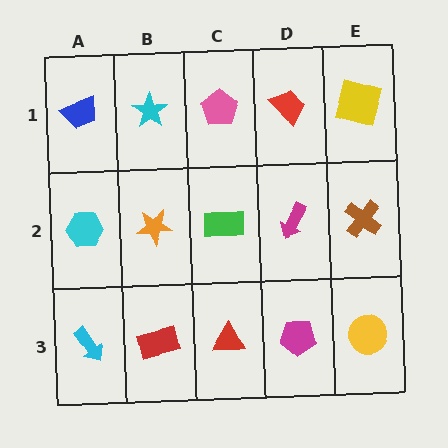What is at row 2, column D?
A magenta arrow.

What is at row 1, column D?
A red trapezoid.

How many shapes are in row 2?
5 shapes.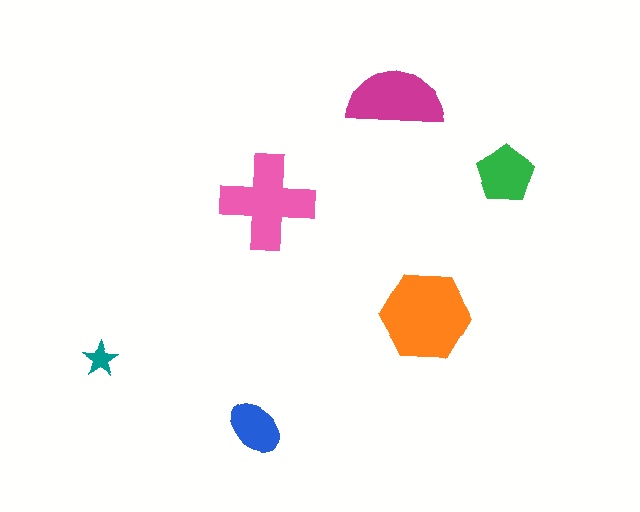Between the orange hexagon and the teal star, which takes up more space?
The orange hexagon.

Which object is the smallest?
The teal star.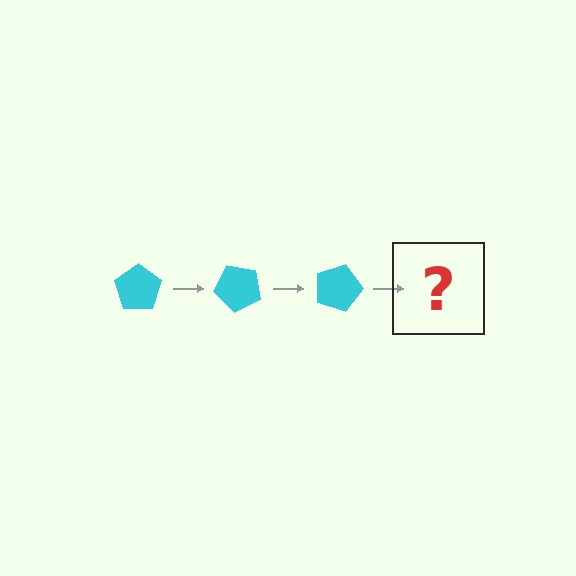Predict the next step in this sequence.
The next step is a cyan pentagon rotated 135 degrees.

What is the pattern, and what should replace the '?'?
The pattern is that the pentagon rotates 45 degrees each step. The '?' should be a cyan pentagon rotated 135 degrees.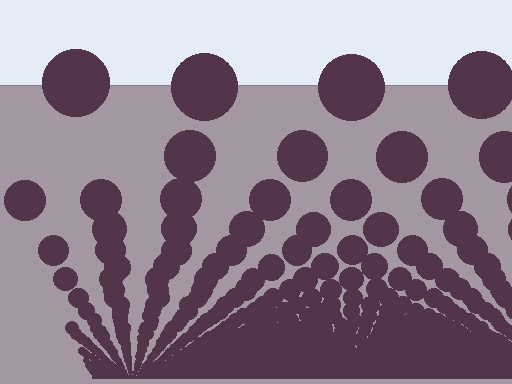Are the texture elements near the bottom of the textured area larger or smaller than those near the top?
Smaller. The gradient is inverted — elements near the bottom are smaller and denser.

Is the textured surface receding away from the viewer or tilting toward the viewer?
The surface appears to tilt toward the viewer. Texture elements get larger and sparser toward the top.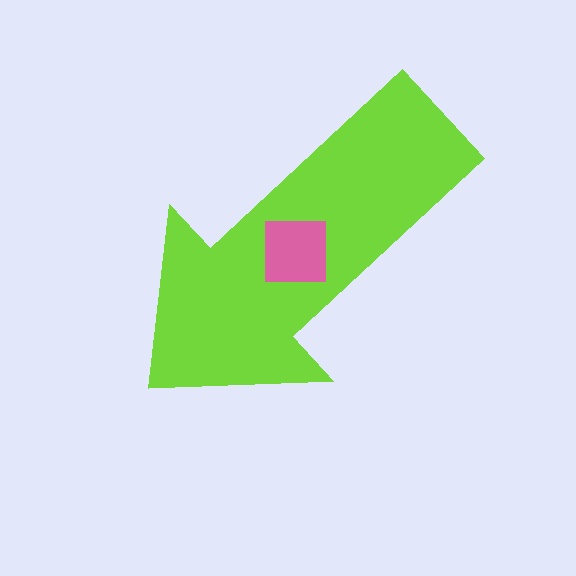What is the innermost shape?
The pink square.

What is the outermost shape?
The lime arrow.